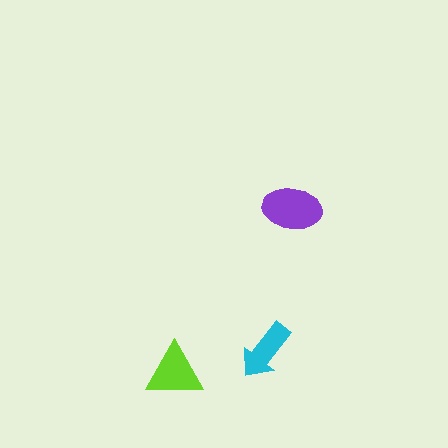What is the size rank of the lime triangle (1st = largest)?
2nd.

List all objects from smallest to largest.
The cyan arrow, the lime triangle, the purple ellipse.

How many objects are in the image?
There are 3 objects in the image.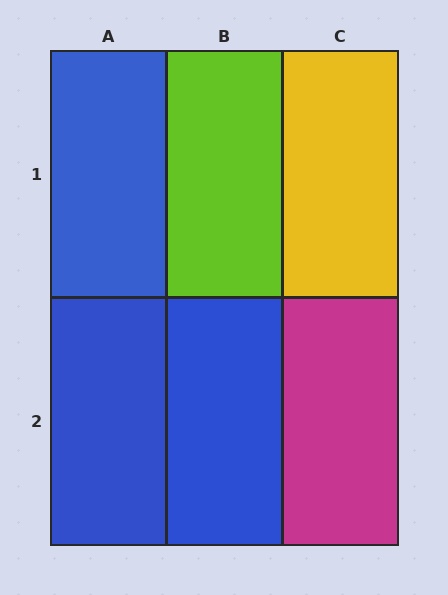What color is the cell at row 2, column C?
Magenta.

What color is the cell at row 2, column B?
Blue.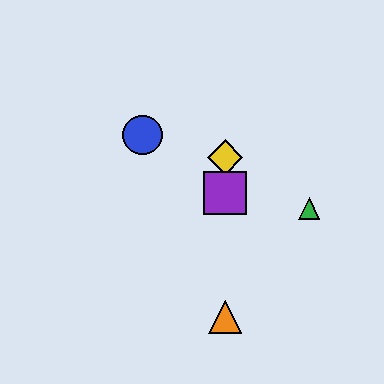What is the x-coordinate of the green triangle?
The green triangle is at x≈309.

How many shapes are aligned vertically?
4 shapes (the red triangle, the yellow diamond, the purple square, the orange triangle) are aligned vertically.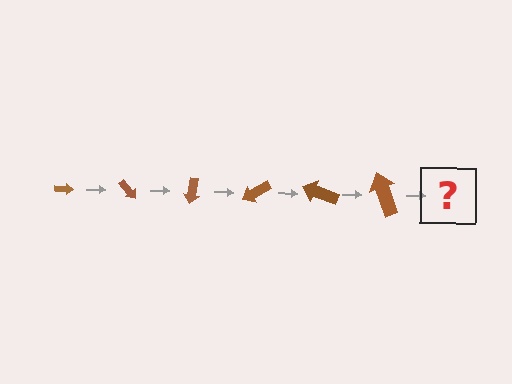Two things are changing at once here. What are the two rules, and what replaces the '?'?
The two rules are that the arrow grows larger each step and it rotates 50 degrees each step. The '?' should be an arrow, larger than the previous one and rotated 300 degrees from the start.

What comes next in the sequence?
The next element should be an arrow, larger than the previous one and rotated 300 degrees from the start.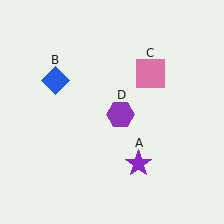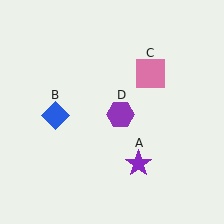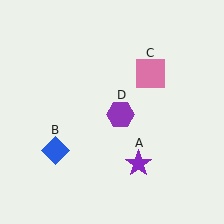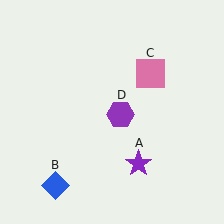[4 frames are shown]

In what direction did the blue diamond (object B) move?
The blue diamond (object B) moved down.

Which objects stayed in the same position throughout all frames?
Purple star (object A) and pink square (object C) and purple hexagon (object D) remained stationary.